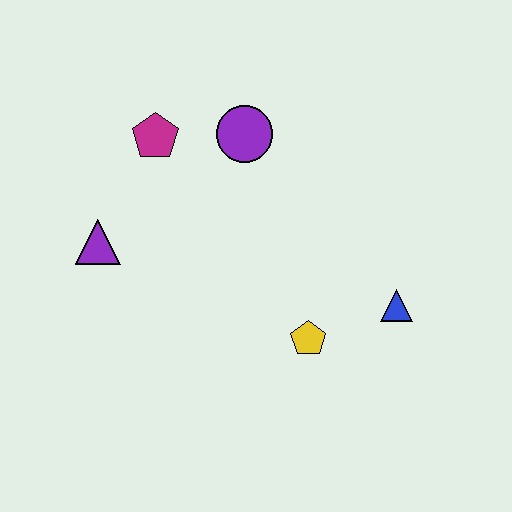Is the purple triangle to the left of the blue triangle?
Yes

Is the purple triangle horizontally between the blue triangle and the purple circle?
No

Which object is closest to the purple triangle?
The magenta pentagon is closest to the purple triangle.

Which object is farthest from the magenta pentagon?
The blue triangle is farthest from the magenta pentagon.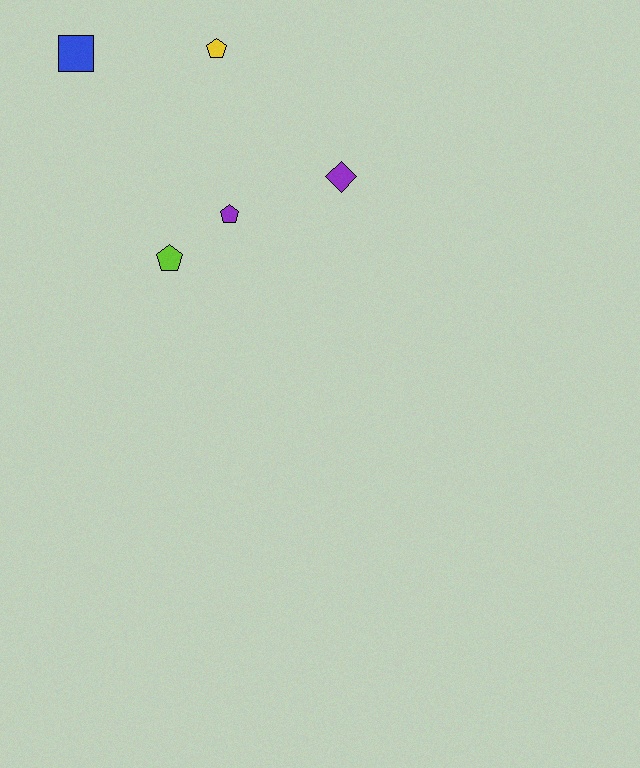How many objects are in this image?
There are 5 objects.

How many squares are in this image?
There is 1 square.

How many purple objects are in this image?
There are 2 purple objects.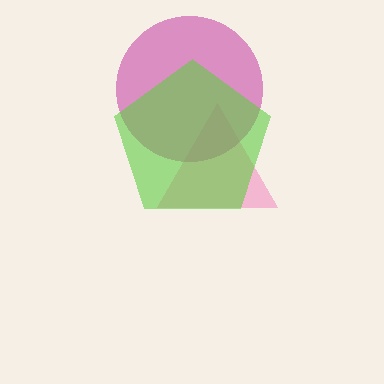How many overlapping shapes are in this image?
There are 3 overlapping shapes in the image.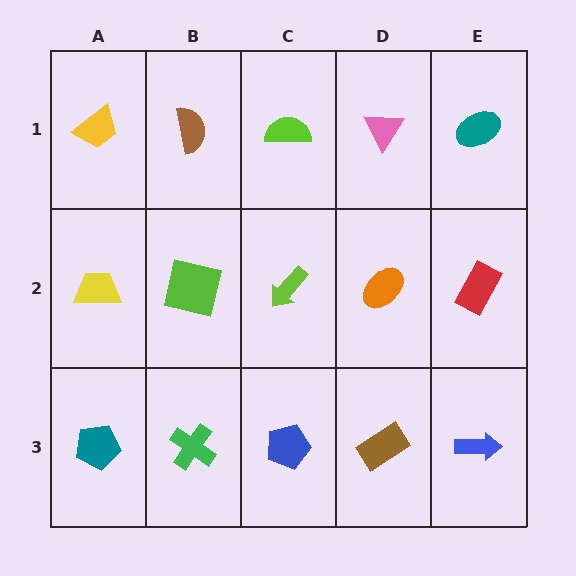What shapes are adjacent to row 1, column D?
An orange ellipse (row 2, column D), a lime semicircle (row 1, column C), a teal ellipse (row 1, column E).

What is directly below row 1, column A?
A yellow trapezoid.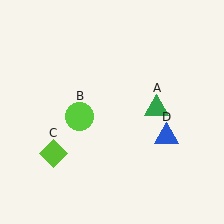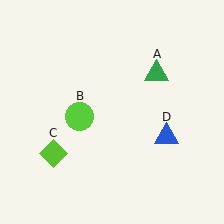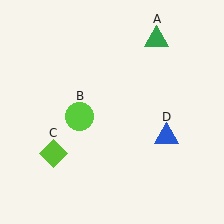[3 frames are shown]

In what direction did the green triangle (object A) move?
The green triangle (object A) moved up.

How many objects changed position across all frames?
1 object changed position: green triangle (object A).